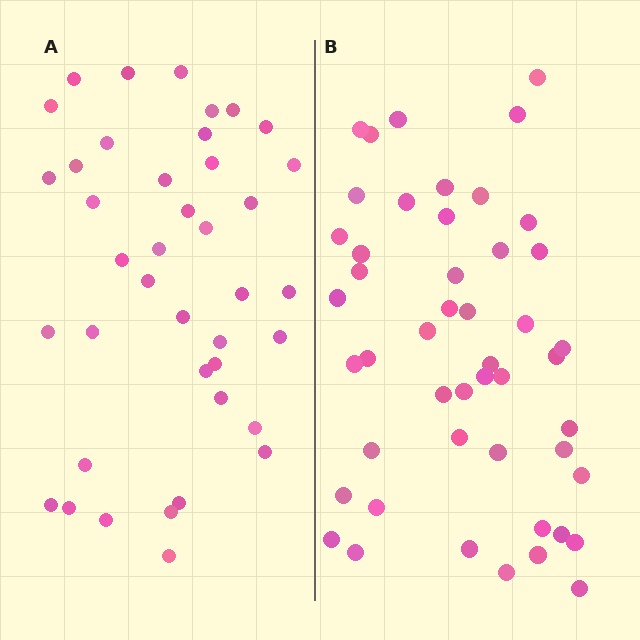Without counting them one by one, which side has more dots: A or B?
Region B (the right region) has more dots.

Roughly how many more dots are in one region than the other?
Region B has roughly 8 or so more dots than region A.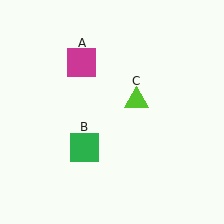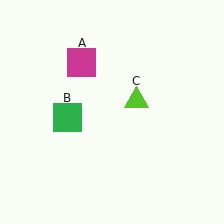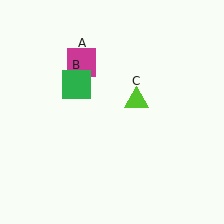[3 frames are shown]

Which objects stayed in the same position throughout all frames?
Magenta square (object A) and lime triangle (object C) remained stationary.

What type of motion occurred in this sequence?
The green square (object B) rotated clockwise around the center of the scene.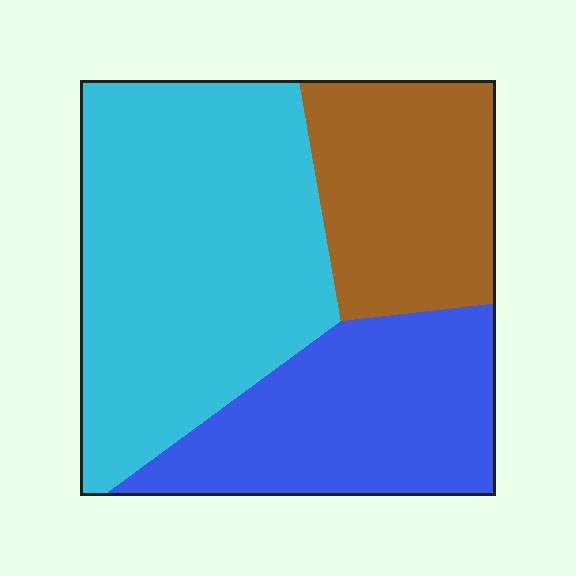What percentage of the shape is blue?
Blue covers 28% of the shape.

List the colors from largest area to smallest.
From largest to smallest: cyan, blue, brown.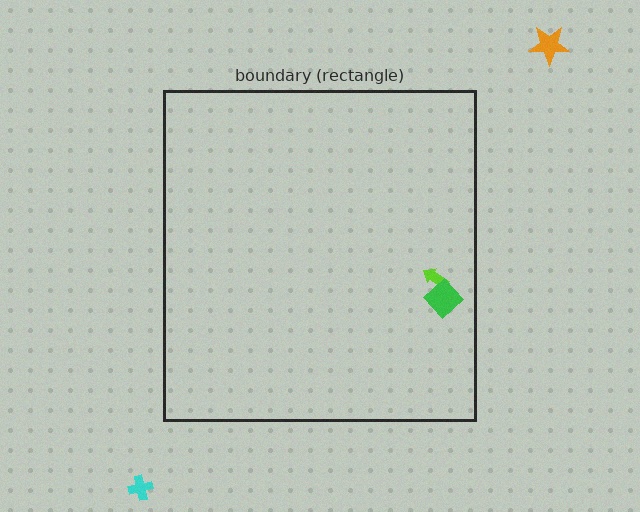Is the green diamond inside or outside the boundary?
Inside.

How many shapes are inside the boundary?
2 inside, 2 outside.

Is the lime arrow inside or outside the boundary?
Inside.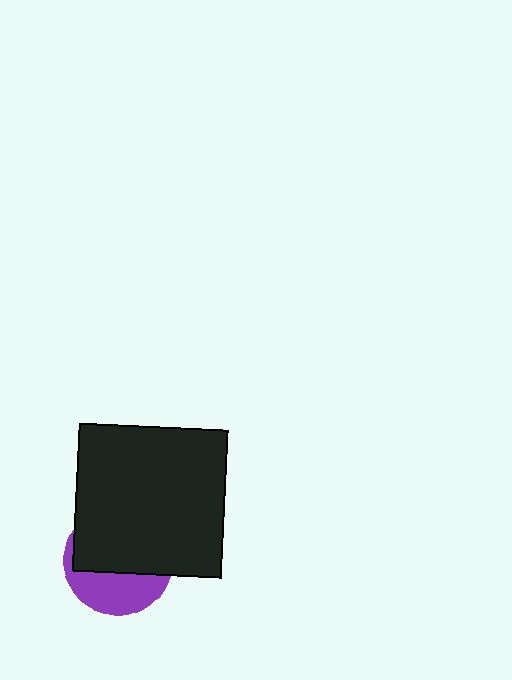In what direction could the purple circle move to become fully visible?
The purple circle could move down. That would shift it out from behind the black square entirely.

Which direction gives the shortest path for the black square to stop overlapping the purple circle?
Moving up gives the shortest separation.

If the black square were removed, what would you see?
You would see the complete purple circle.